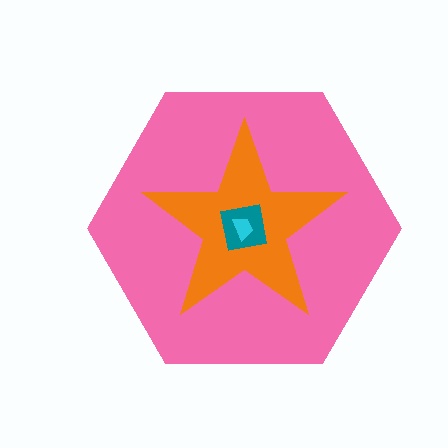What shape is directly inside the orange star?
The teal square.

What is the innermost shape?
The cyan trapezoid.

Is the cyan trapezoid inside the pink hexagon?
Yes.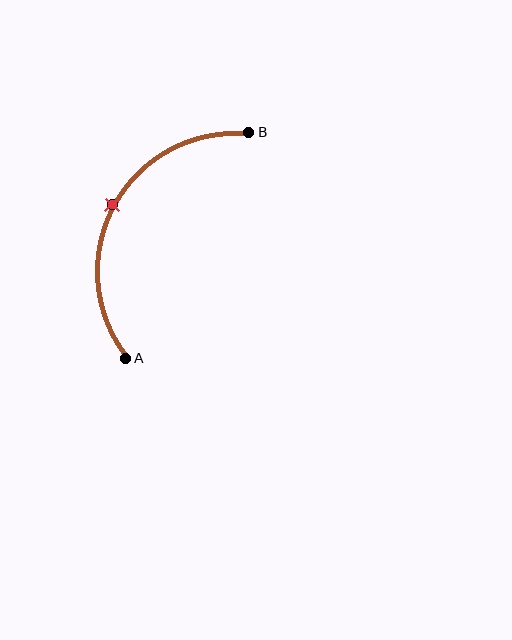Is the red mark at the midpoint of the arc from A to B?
Yes. The red mark lies on the arc at equal arc-length from both A and B — it is the arc midpoint.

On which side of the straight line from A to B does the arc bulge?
The arc bulges to the left of the straight line connecting A and B.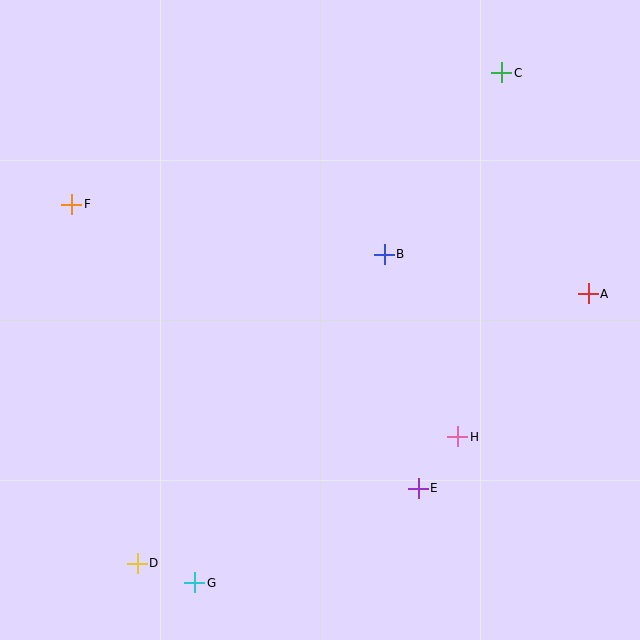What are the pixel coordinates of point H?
Point H is at (458, 437).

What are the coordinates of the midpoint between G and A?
The midpoint between G and A is at (392, 438).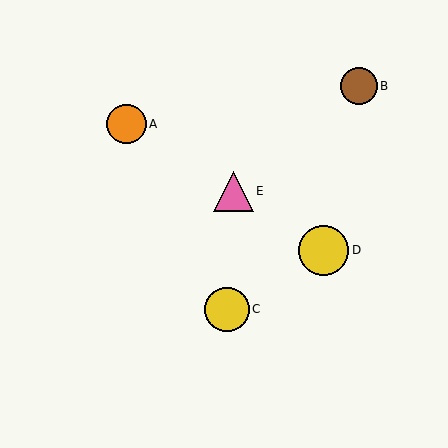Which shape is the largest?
The yellow circle (labeled D) is the largest.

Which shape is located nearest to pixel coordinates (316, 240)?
The yellow circle (labeled D) at (323, 251) is nearest to that location.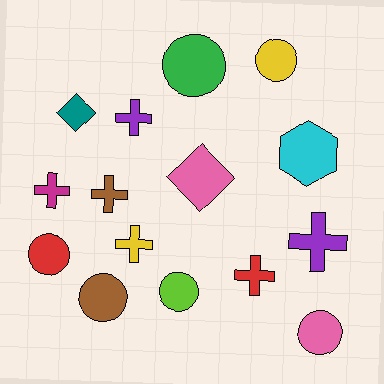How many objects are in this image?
There are 15 objects.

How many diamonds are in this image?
There are 2 diamonds.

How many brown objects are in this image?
There are 2 brown objects.